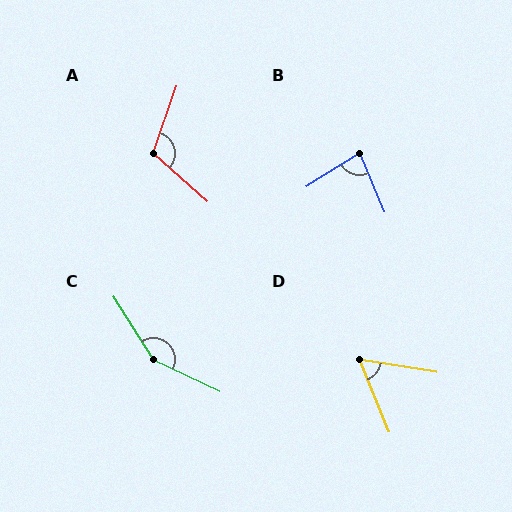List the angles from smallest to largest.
D (59°), B (81°), A (112°), C (147°).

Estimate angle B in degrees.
Approximately 81 degrees.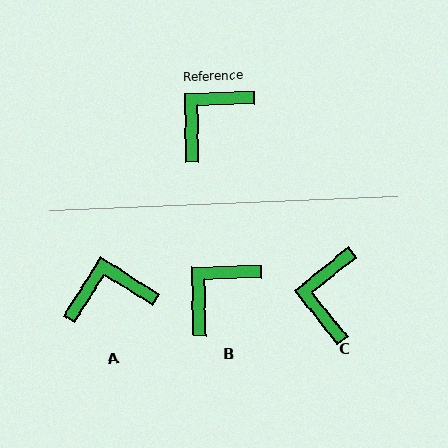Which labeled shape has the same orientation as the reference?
B.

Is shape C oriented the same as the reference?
No, it is off by about 37 degrees.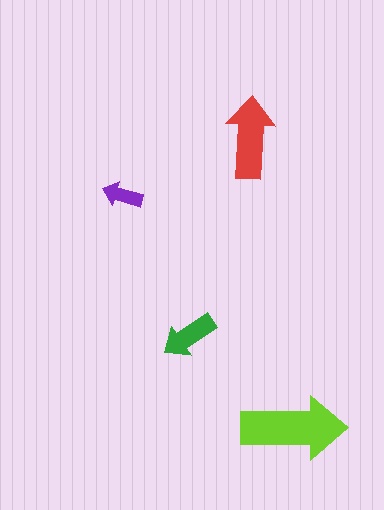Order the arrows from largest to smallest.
the lime one, the red one, the green one, the purple one.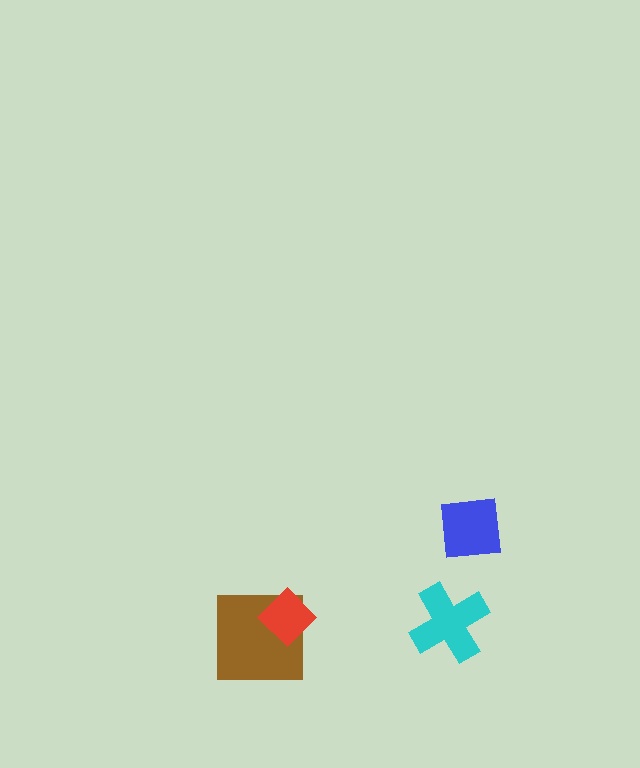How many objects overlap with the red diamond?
1 object overlaps with the red diamond.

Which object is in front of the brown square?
The red diamond is in front of the brown square.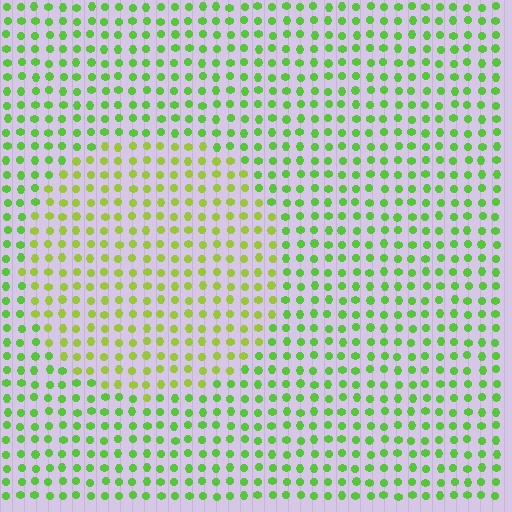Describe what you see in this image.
The image is filled with small lime elements in a uniform arrangement. A circle-shaped region is visible where the elements are tinted to a slightly different hue, forming a subtle color boundary.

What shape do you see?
I see a circle.